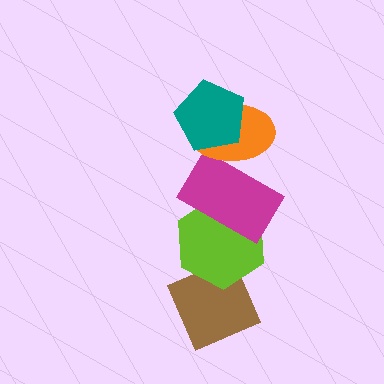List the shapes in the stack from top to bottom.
From top to bottom: the teal pentagon, the orange ellipse, the magenta rectangle, the lime hexagon, the brown diamond.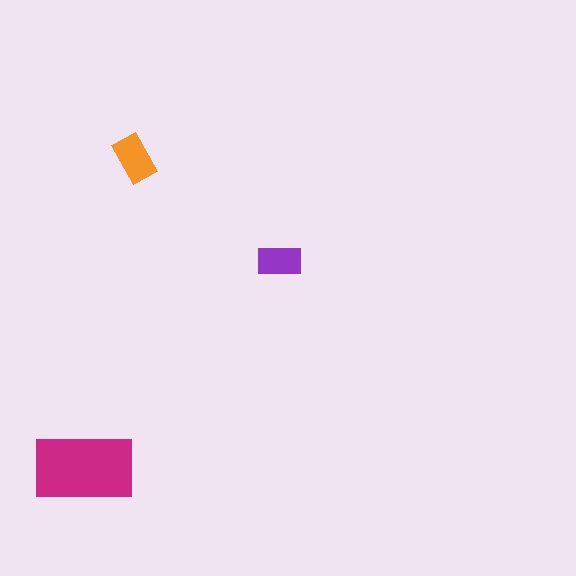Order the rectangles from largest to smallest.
the magenta one, the orange one, the purple one.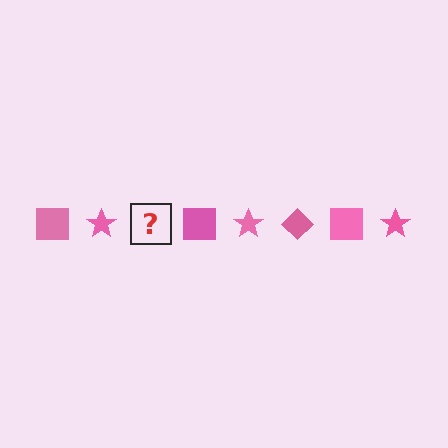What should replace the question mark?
The question mark should be replaced with a pink diamond.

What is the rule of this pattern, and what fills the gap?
The rule is that the pattern cycles through square, star, diamond shapes in pink. The gap should be filled with a pink diamond.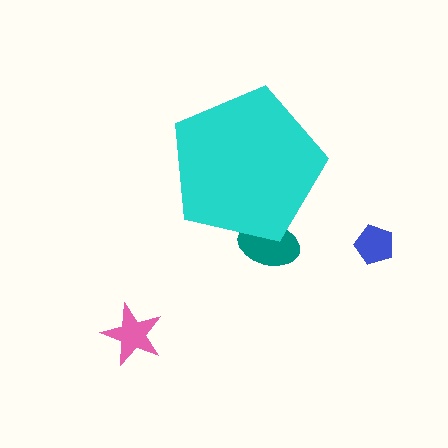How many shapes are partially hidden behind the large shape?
1 shape is partially hidden.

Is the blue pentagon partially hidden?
No, the blue pentagon is fully visible.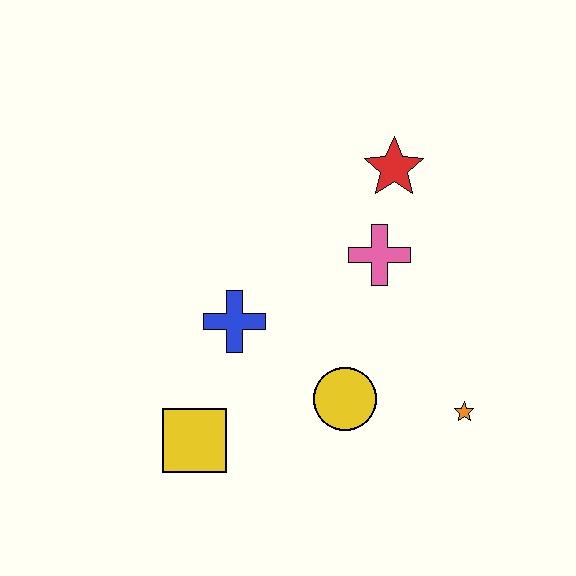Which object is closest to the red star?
The pink cross is closest to the red star.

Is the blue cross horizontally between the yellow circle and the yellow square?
Yes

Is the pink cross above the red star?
No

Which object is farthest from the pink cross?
The yellow square is farthest from the pink cross.